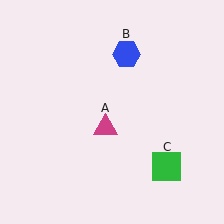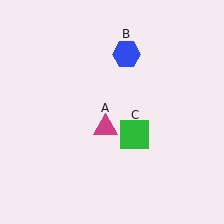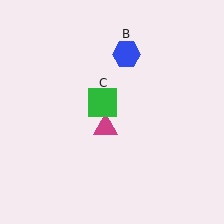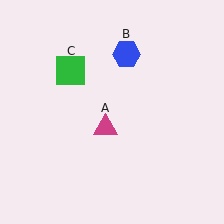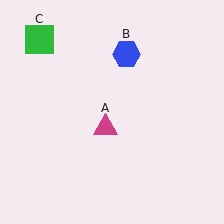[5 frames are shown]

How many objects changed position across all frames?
1 object changed position: green square (object C).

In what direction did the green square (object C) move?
The green square (object C) moved up and to the left.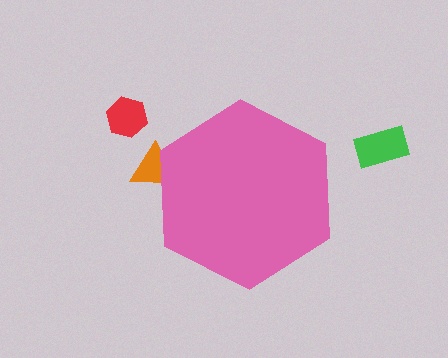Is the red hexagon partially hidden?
No, the red hexagon is fully visible.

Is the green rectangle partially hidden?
No, the green rectangle is fully visible.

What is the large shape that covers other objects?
A pink hexagon.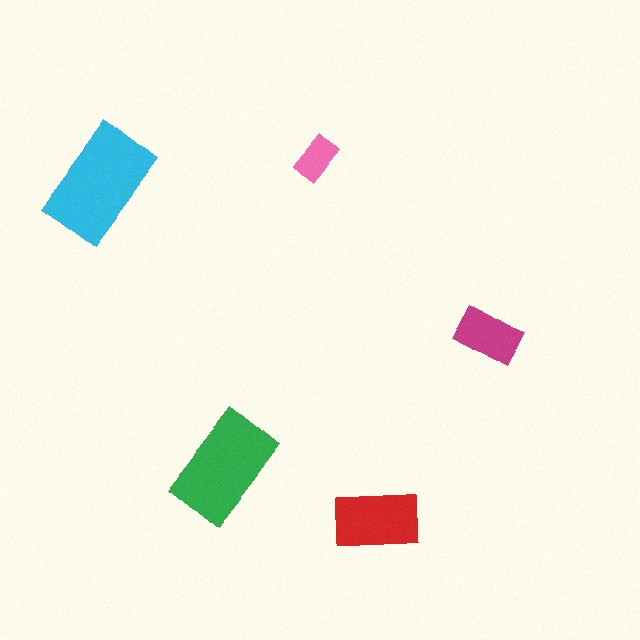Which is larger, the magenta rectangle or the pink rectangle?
The magenta one.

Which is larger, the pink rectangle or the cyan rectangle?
The cyan one.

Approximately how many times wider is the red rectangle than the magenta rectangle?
About 1.5 times wider.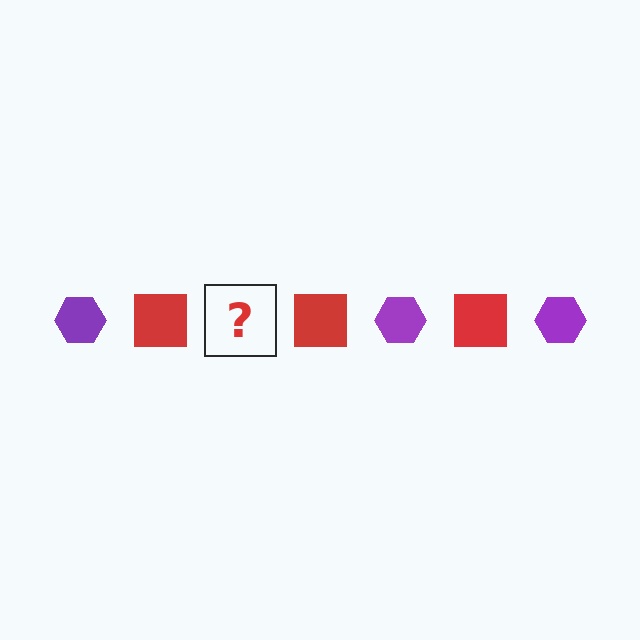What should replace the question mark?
The question mark should be replaced with a purple hexagon.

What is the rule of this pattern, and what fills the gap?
The rule is that the pattern alternates between purple hexagon and red square. The gap should be filled with a purple hexagon.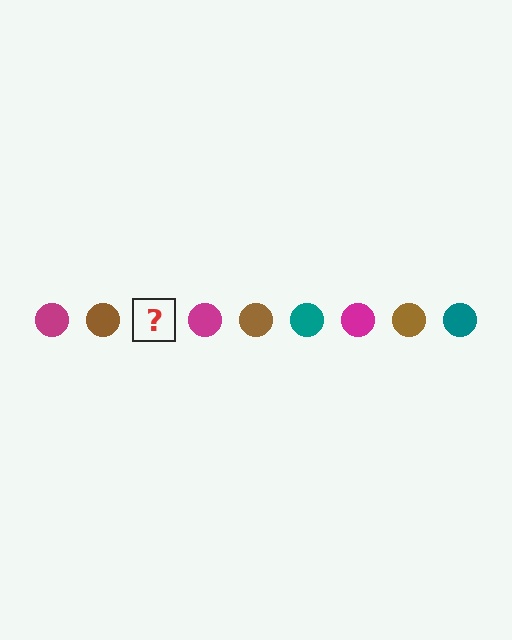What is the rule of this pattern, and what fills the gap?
The rule is that the pattern cycles through magenta, brown, teal circles. The gap should be filled with a teal circle.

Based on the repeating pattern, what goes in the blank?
The blank should be a teal circle.